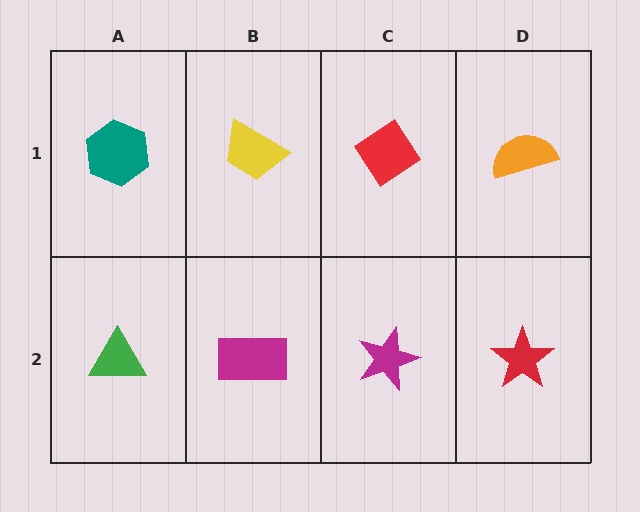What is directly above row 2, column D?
An orange semicircle.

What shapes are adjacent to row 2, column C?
A red diamond (row 1, column C), a magenta rectangle (row 2, column B), a red star (row 2, column D).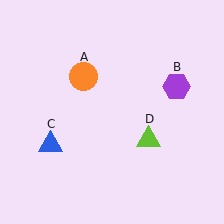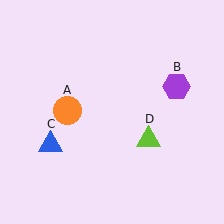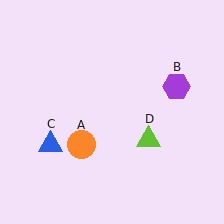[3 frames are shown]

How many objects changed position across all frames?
1 object changed position: orange circle (object A).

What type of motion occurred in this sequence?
The orange circle (object A) rotated counterclockwise around the center of the scene.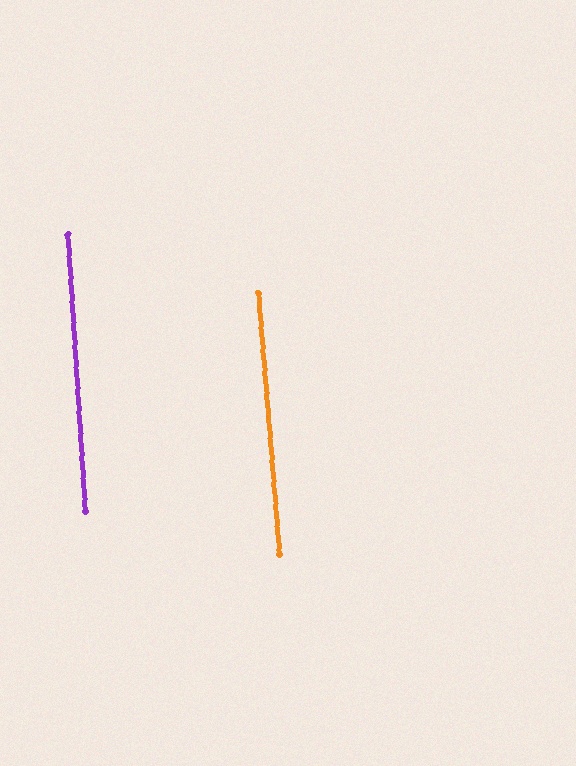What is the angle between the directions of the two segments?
Approximately 1 degree.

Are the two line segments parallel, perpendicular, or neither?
Parallel — their directions differ by only 1.0°.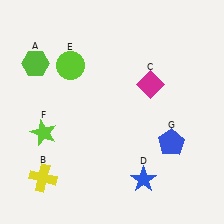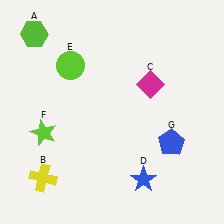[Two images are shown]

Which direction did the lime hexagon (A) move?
The lime hexagon (A) moved up.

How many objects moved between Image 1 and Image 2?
1 object moved between the two images.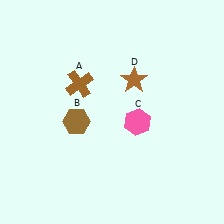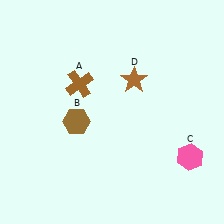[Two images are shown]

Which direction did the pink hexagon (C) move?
The pink hexagon (C) moved right.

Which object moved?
The pink hexagon (C) moved right.